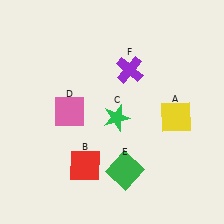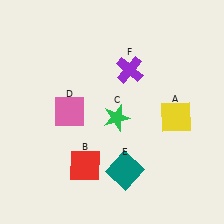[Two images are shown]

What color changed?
The square (E) changed from green in Image 1 to teal in Image 2.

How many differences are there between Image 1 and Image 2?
There is 1 difference between the two images.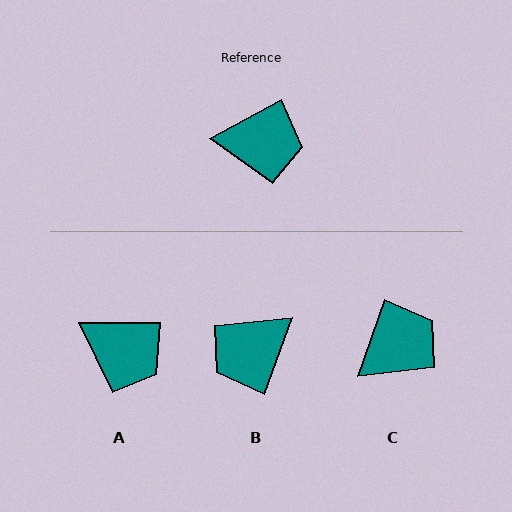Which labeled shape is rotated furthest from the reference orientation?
B, about 139 degrees away.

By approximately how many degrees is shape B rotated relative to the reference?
Approximately 139 degrees clockwise.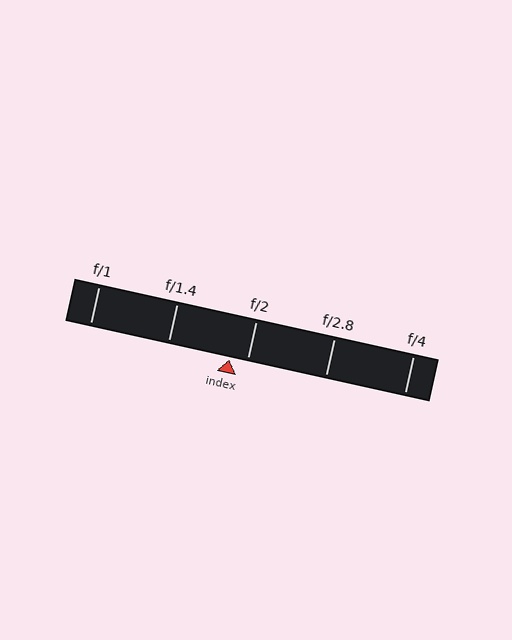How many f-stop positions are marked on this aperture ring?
There are 5 f-stop positions marked.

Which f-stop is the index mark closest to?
The index mark is closest to f/2.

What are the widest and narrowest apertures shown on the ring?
The widest aperture shown is f/1 and the narrowest is f/4.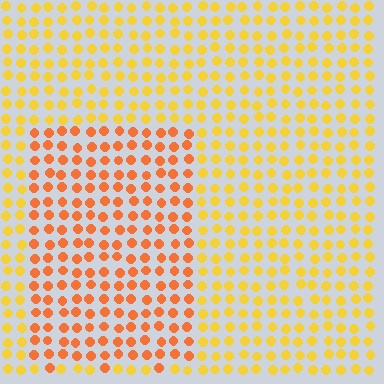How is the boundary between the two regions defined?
The boundary is defined purely by a slight shift in hue (about 30 degrees). Spacing, size, and orientation are identical on both sides.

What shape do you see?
I see a rectangle.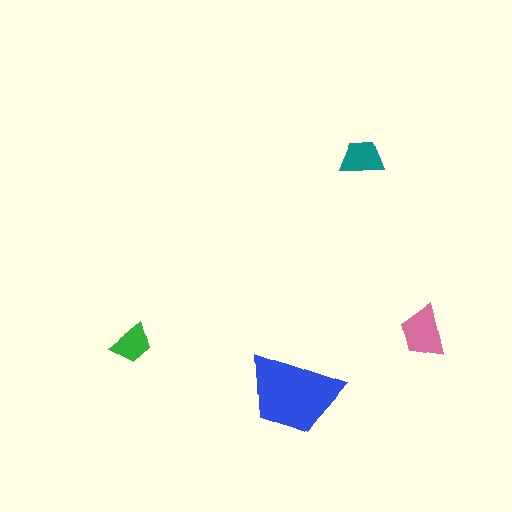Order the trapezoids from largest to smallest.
the blue one, the pink one, the teal one, the green one.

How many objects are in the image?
There are 4 objects in the image.